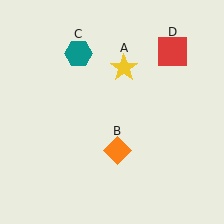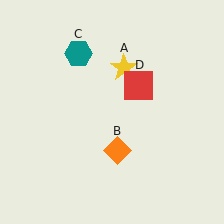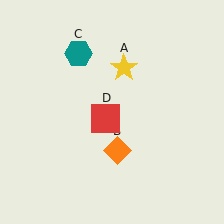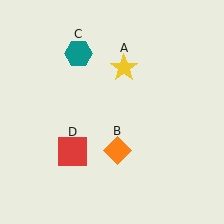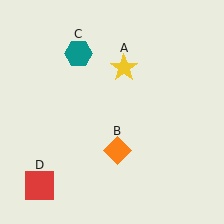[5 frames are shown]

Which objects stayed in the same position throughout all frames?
Yellow star (object A) and orange diamond (object B) and teal hexagon (object C) remained stationary.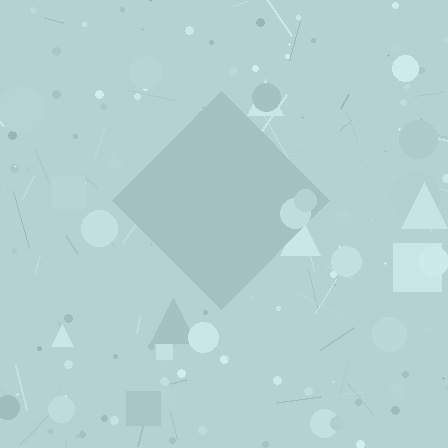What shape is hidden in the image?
A diamond is hidden in the image.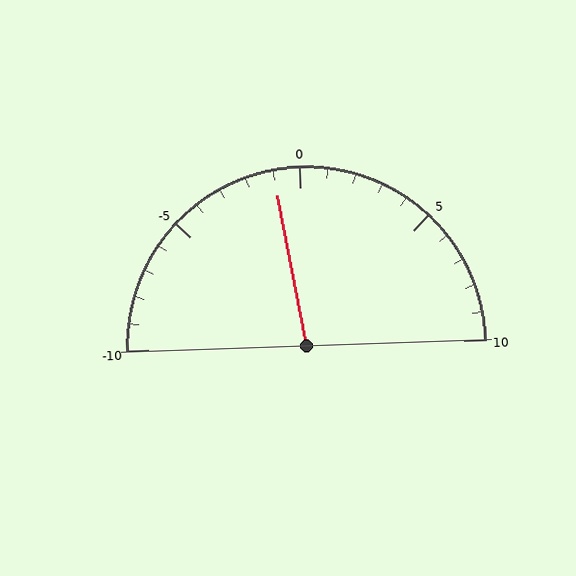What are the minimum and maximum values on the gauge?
The gauge ranges from -10 to 10.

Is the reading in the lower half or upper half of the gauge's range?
The reading is in the lower half of the range (-10 to 10).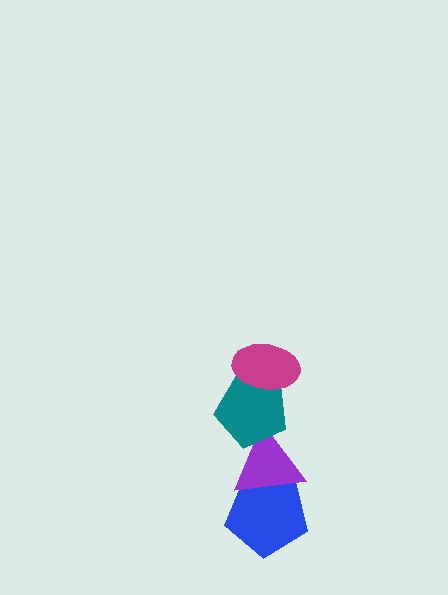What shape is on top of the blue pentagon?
The purple triangle is on top of the blue pentagon.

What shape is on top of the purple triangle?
The teal pentagon is on top of the purple triangle.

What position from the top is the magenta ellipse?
The magenta ellipse is 1st from the top.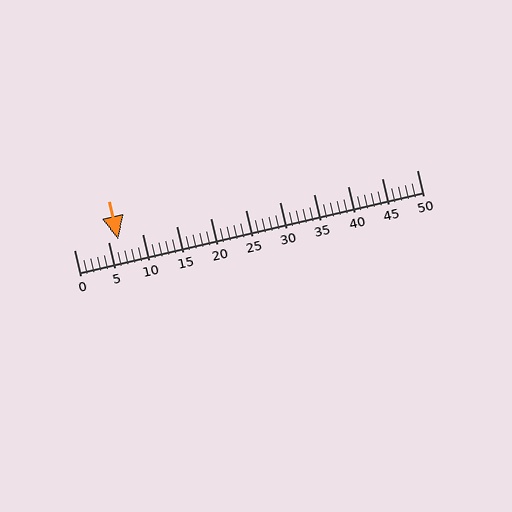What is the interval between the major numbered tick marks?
The major tick marks are spaced 5 units apart.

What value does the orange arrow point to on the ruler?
The orange arrow points to approximately 6.